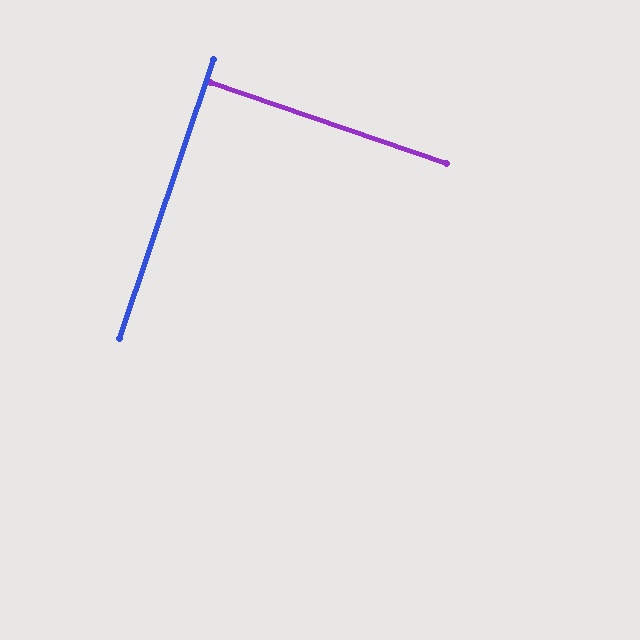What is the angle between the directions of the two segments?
Approximately 90 degrees.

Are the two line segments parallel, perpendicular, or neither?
Perpendicular — they meet at approximately 90°.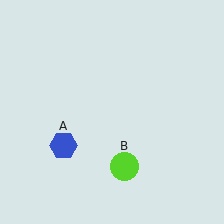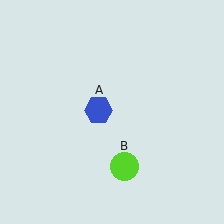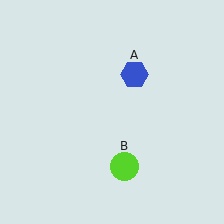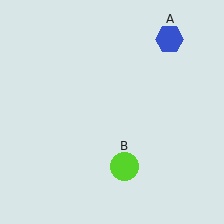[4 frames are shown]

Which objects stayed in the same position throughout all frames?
Lime circle (object B) remained stationary.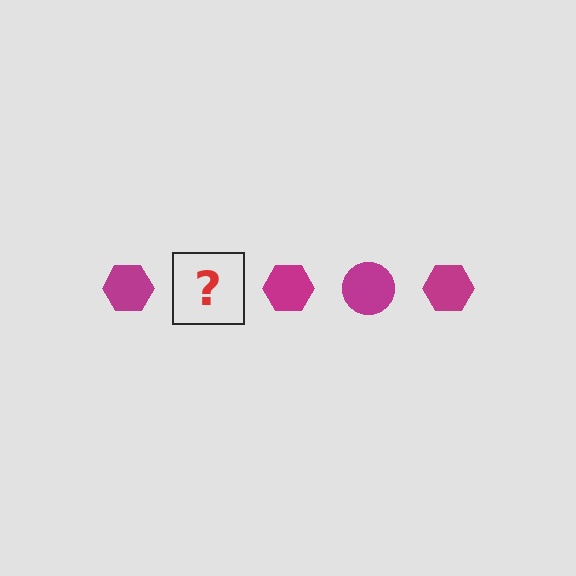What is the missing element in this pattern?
The missing element is a magenta circle.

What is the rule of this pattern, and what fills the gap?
The rule is that the pattern cycles through hexagon, circle shapes in magenta. The gap should be filled with a magenta circle.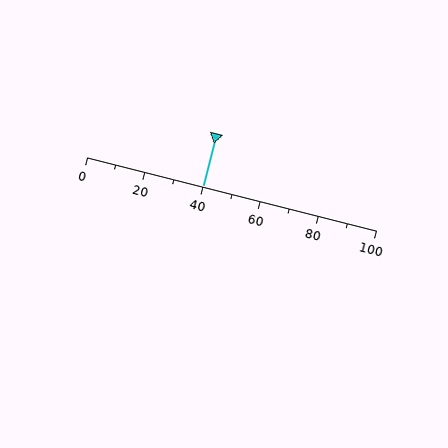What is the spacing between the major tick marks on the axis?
The major ticks are spaced 20 apart.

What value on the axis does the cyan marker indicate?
The marker indicates approximately 40.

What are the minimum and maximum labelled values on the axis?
The axis runs from 0 to 100.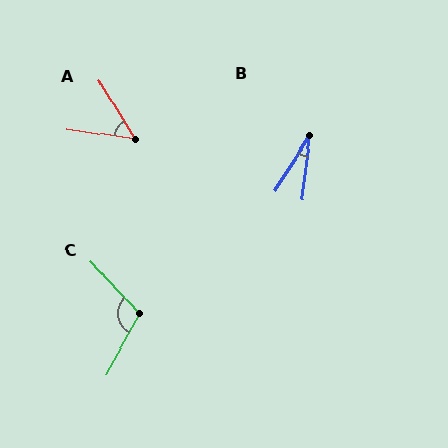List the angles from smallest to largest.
B (26°), A (51°), C (108°).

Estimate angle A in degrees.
Approximately 51 degrees.